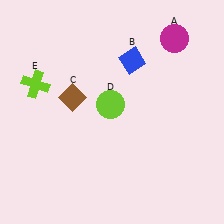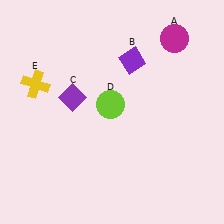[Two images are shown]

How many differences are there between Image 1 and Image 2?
There are 3 differences between the two images.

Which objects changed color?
B changed from blue to purple. C changed from brown to purple. E changed from lime to yellow.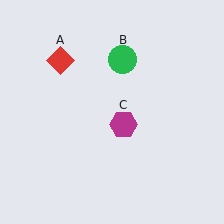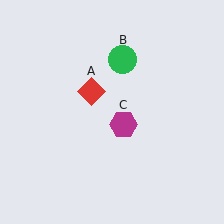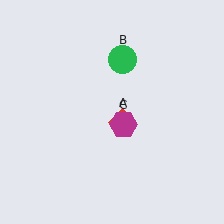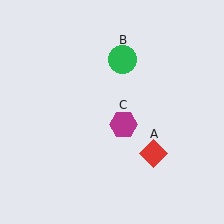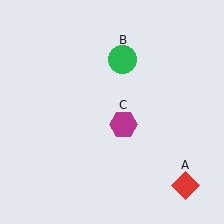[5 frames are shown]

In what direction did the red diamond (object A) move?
The red diamond (object A) moved down and to the right.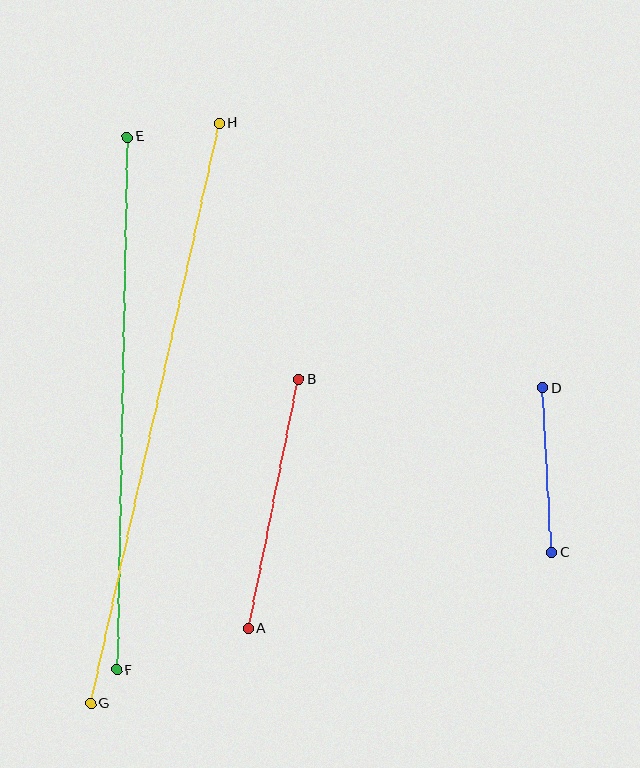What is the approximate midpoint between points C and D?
The midpoint is at approximately (547, 470) pixels.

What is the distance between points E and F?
The distance is approximately 533 pixels.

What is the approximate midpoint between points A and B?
The midpoint is at approximately (274, 504) pixels.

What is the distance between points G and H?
The distance is approximately 595 pixels.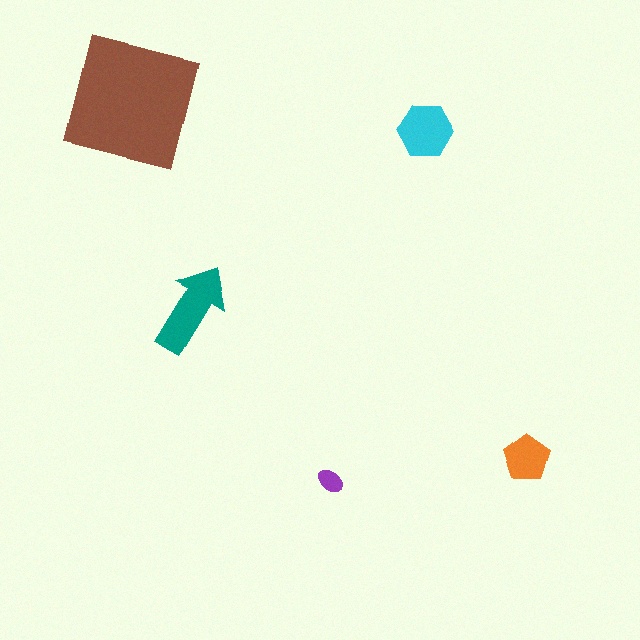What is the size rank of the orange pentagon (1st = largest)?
4th.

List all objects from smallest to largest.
The purple ellipse, the orange pentagon, the cyan hexagon, the teal arrow, the brown square.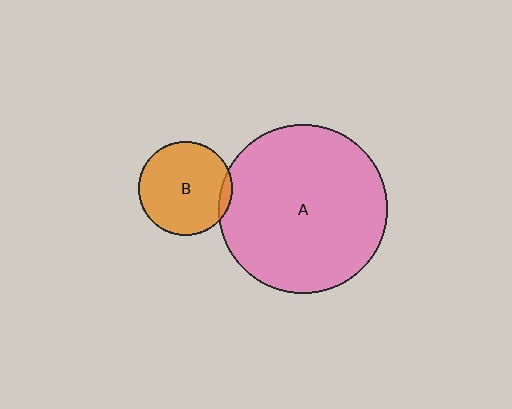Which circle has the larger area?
Circle A (pink).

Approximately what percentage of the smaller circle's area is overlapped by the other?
Approximately 5%.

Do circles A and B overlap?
Yes.